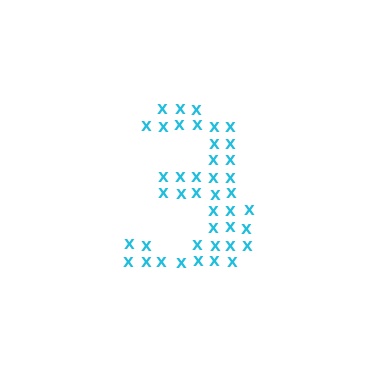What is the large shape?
The large shape is the digit 3.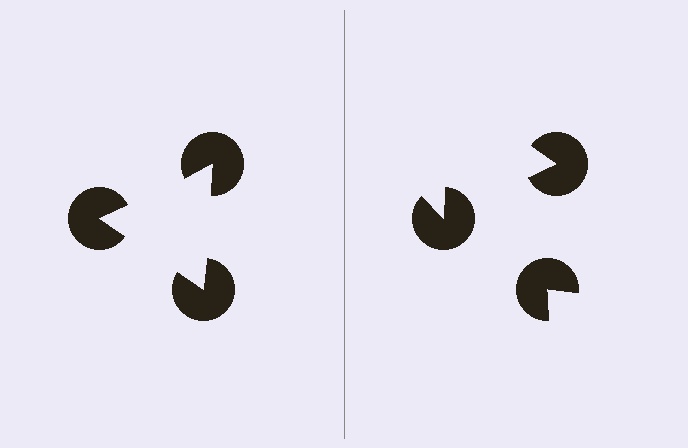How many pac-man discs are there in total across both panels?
6 — 3 on each side.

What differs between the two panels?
The pac-man discs are positioned identically on both sides; only the wedge orientations differ. On the left they align to a triangle; on the right they are misaligned.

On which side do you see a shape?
An illusory triangle appears on the left side. On the right side the wedge cuts are rotated, so no coherent shape forms.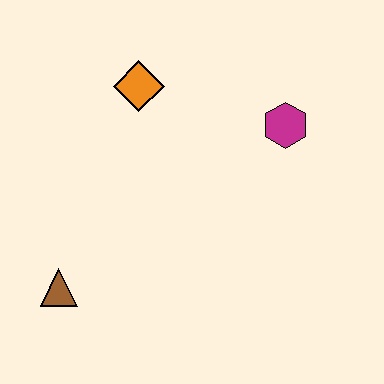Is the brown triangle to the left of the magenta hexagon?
Yes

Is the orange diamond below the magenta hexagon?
No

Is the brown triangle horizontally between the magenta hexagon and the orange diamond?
No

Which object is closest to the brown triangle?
The orange diamond is closest to the brown triangle.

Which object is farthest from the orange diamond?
The brown triangle is farthest from the orange diamond.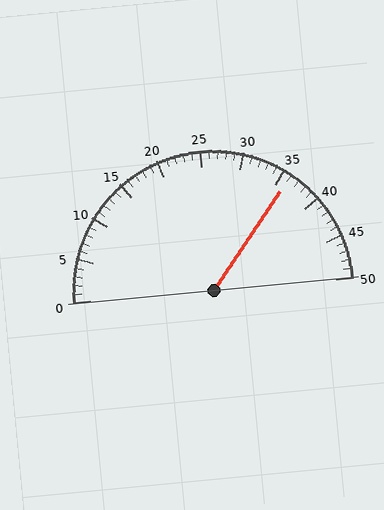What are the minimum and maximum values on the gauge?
The gauge ranges from 0 to 50.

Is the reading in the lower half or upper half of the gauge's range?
The reading is in the upper half of the range (0 to 50).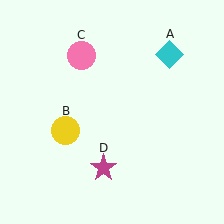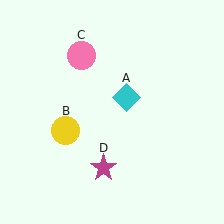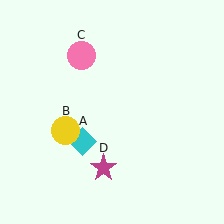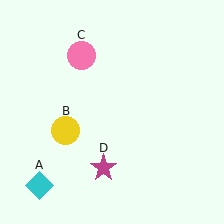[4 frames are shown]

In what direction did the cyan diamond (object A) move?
The cyan diamond (object A) moved down and to the left.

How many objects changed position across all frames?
1 object changed position: cyan diamond (object A).